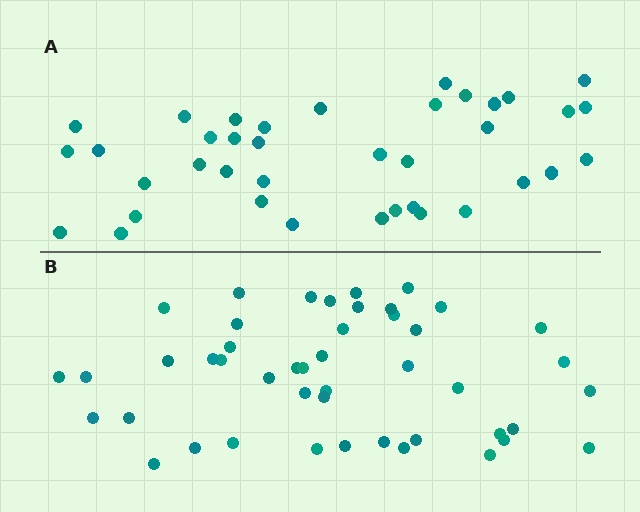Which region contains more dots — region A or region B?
Region B (the bottom region) has more dots.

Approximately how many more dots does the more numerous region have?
Region B has roughly 8 or so more dots than region A.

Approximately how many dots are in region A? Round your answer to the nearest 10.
About 40 dots. (The exact count is 38, which rounds to 40.)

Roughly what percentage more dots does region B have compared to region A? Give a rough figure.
About 20% more.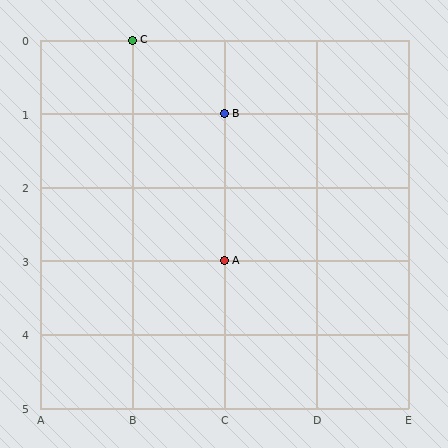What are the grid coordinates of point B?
Point B is at grid coordinates (C, 1).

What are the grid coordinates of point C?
Point C is at grid coordinates (B, 0).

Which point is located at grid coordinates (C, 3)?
Point A is at (C, 3).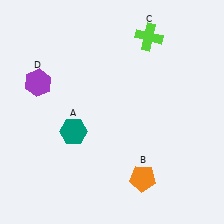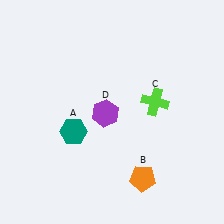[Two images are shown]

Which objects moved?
The objects that moved are: the lime cross (C), the purple hexagon (D).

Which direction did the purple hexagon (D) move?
The purple hexagon (D) moved right.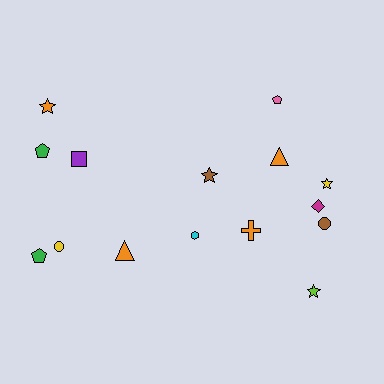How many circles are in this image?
There are 2 circles.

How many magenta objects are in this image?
There is 1 magenta object.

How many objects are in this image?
There are 15 objects.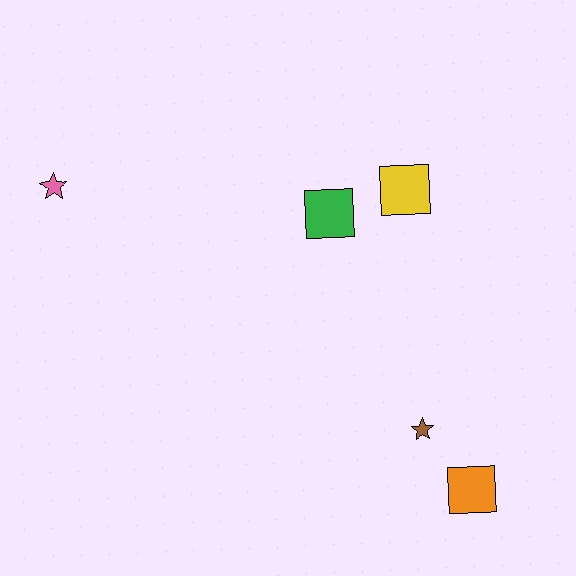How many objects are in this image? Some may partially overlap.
There are 5 objects.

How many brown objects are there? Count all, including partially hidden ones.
There is 1 brown object.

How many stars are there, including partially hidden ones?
There are 2 stars.